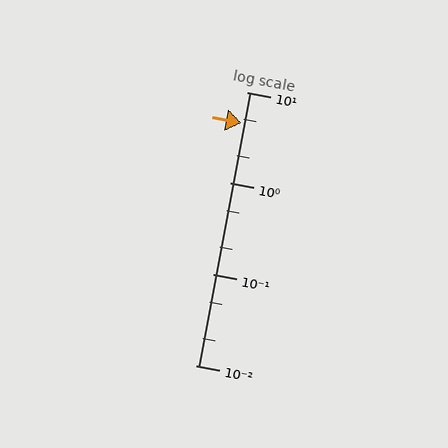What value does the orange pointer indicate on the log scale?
The pointer indicates approximately 4.6.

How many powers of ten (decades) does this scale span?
The scale spans 3 decades, from 0.01 to 10.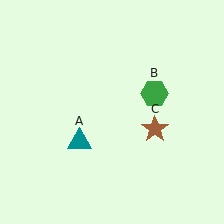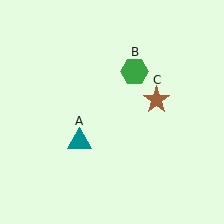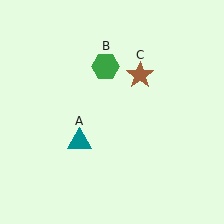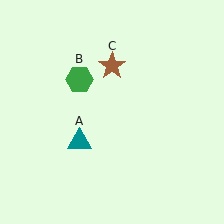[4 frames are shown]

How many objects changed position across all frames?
2 objects changed position: green hexagon (object B), brown star (object C).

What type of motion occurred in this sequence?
The green hexagon (object B), brown star (object C) rotated counterclockwise around the center of the scene.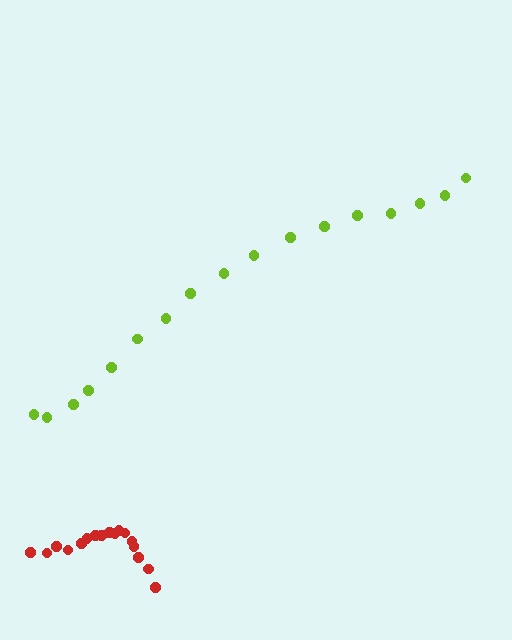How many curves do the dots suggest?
There are 2 distinct paths.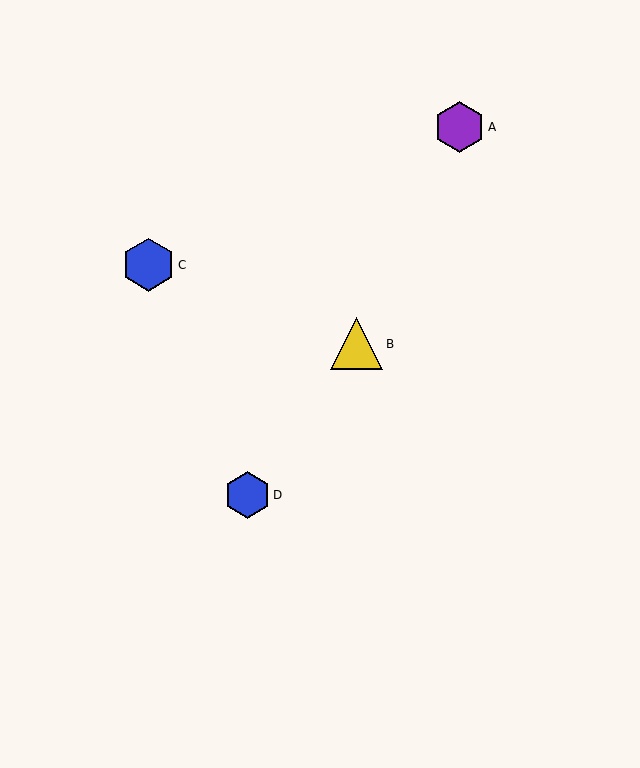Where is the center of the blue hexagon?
The center of the blue hexagon is at (149, 265).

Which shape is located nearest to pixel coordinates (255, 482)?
The blue hexagon (labeled D) at (247, 495) is nearest to that location.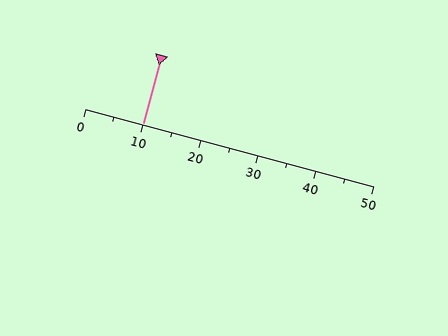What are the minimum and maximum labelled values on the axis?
The axis runs from 0 to 50.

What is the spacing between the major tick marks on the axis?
The major ticks are spaced 10 apart.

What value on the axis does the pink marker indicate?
The marker indicates approximately 10.